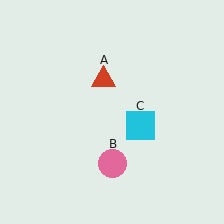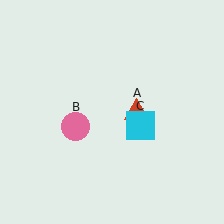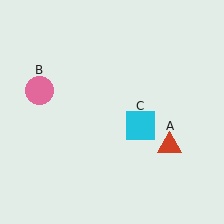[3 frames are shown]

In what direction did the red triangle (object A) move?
The red triangle (object A) moved down and to the right.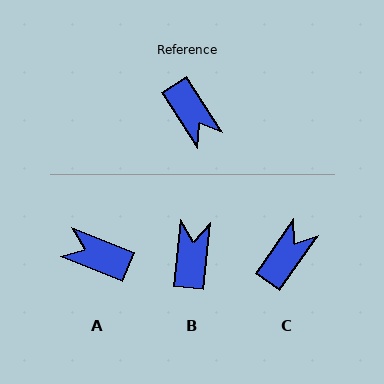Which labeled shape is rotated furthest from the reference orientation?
A, about 144 degrees away.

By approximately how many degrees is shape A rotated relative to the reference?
Approximately 144 degrees clockwise.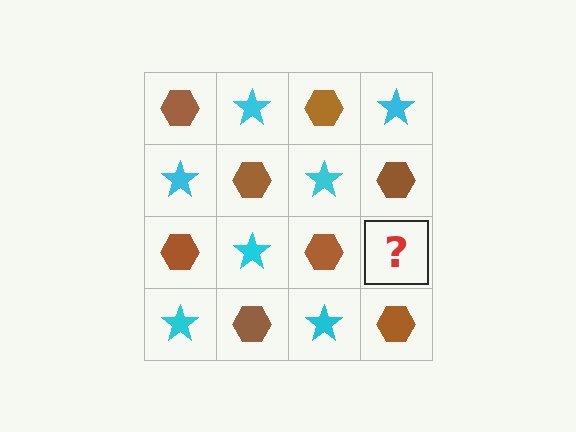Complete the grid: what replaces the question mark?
The question mark should be replaced with a cyan star.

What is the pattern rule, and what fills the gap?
The rule is that it alternates brown hexagon and cyan star in a checkerboard pattern. The gap should be filled with a cyan star.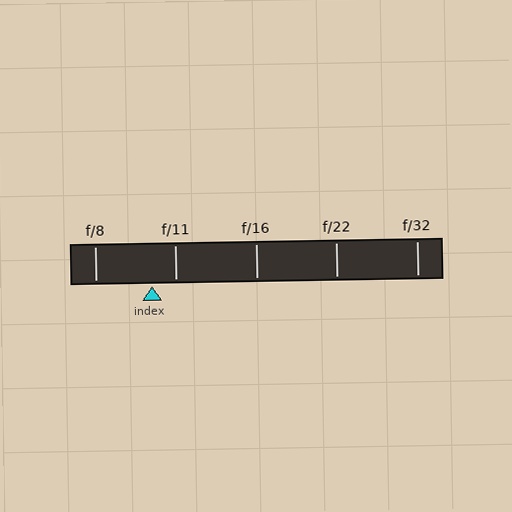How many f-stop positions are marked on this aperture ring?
There are 5 f-stop positions marked.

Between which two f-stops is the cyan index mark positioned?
The index mark is between f/8 and f/11.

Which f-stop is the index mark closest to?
The index mark is closest to f/11.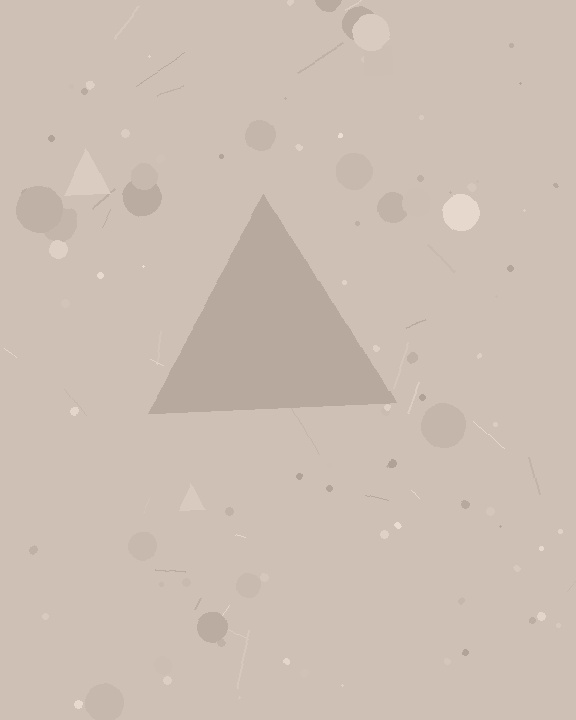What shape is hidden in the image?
A triangle is hidden in the image.